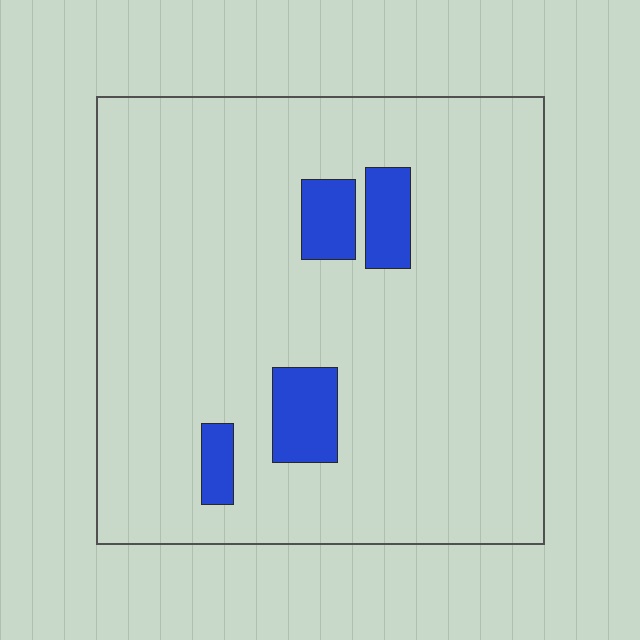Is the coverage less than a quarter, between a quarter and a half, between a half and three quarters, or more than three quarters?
Less than a quarter.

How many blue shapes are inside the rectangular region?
4.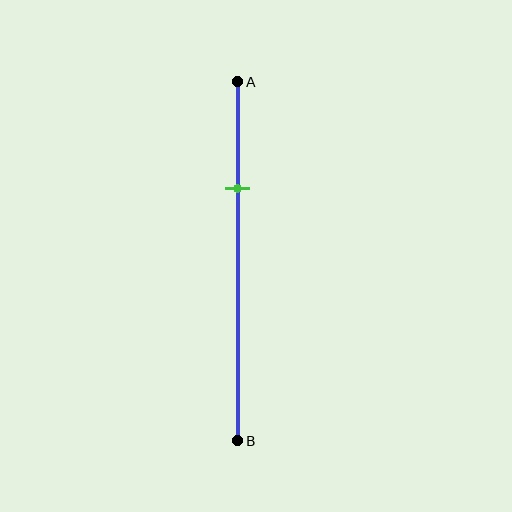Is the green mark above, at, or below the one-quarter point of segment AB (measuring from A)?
The green mark is below the one-quarter point of segment AB.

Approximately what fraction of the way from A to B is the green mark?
The green mark is approximately 30% of the way from A to B.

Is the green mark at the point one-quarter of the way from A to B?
No, the mark is at about 30% from A, not at the 25% one-quarter point.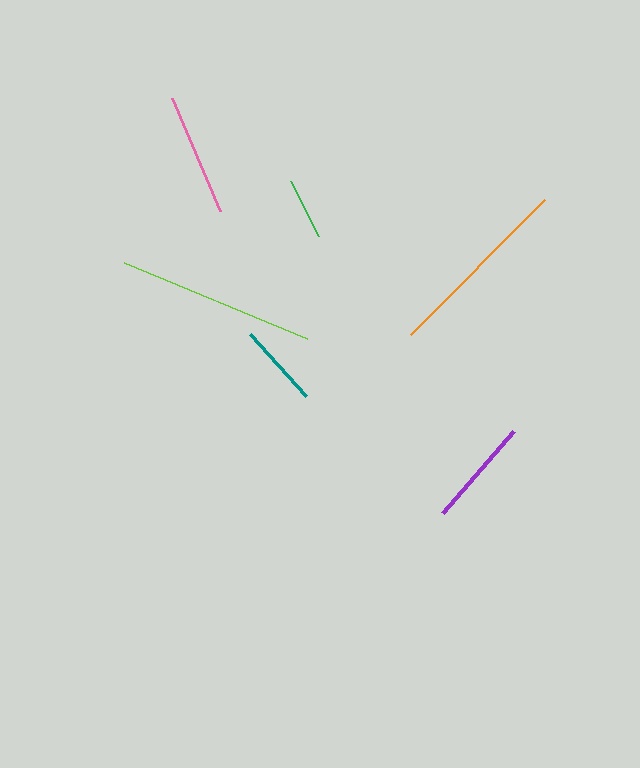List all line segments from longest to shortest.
From longest to shortest: lime, orange, pink, purple, teal, green.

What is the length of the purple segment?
The purple segment is approximately 109 pixels long.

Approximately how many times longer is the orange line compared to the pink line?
The orange line is approximately 1.5 times the length of the pink line.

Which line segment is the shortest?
The green line is the shortest at approximately 62 pixels.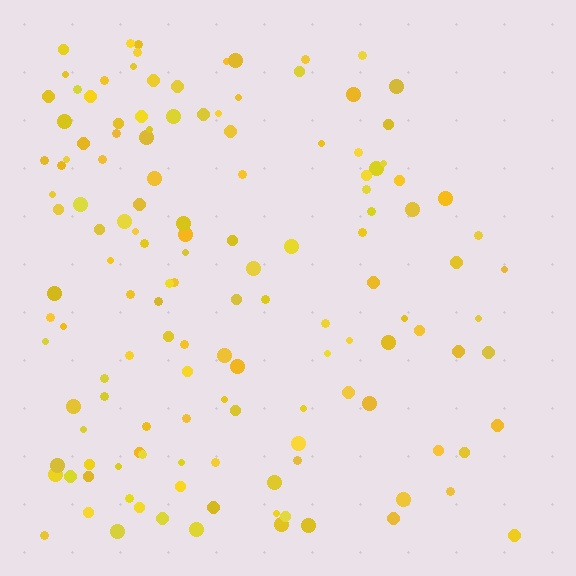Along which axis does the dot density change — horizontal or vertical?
Horizontal.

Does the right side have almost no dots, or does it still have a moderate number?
Still a moderate number, just noticeably fewer than the left.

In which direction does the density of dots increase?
From right to left, with the left side densest.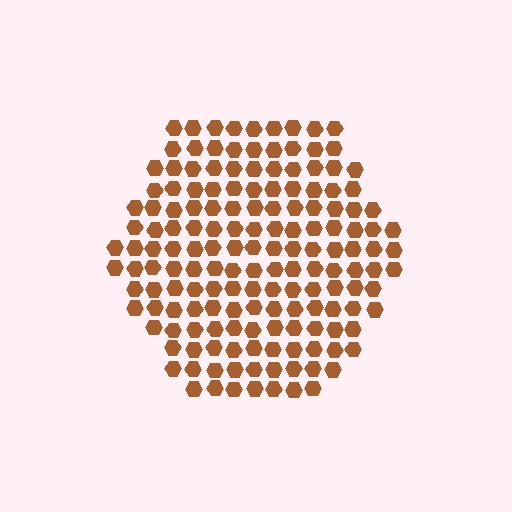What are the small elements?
The small elements are hexagons.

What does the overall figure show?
The overall figure shows a hexagon.